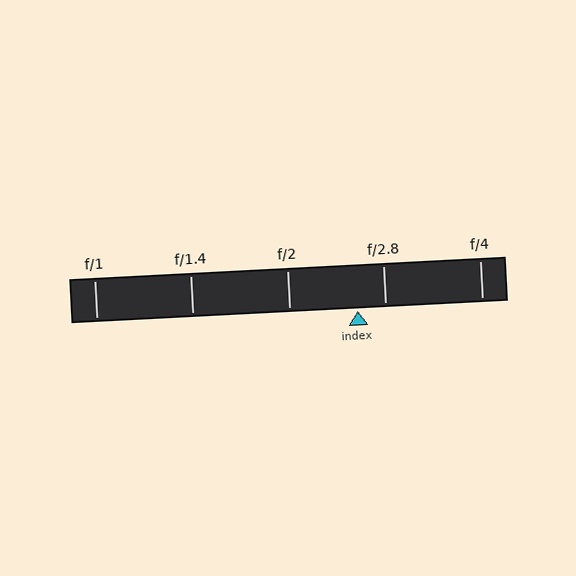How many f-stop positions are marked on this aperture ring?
There are 5 f-stop positions marked.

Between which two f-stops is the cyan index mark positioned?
The index mark is between f/2 and f/2.8.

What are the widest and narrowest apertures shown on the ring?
The widest aperture shown is f/1 and the narrowest is f/4.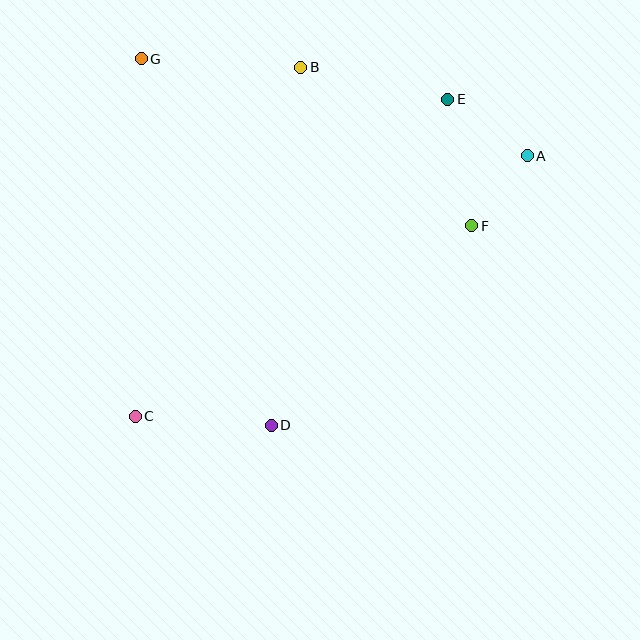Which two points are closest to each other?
Points A and F are closest to each other.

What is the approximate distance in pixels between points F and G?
The distance between F and G is approximately 370 pixels.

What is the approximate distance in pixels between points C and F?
The distance between C and F is approximately 387 pixels.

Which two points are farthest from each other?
Points A and C are farthest from each other.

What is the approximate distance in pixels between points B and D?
The distance between B and D is approximately 359 pixels.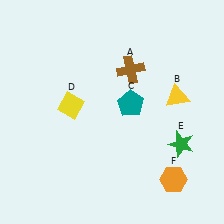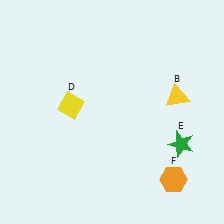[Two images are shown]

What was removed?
The teal pentagon (C), the brown cross (A) were removed in Image 2.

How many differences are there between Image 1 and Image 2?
There are 2 differences between the two images.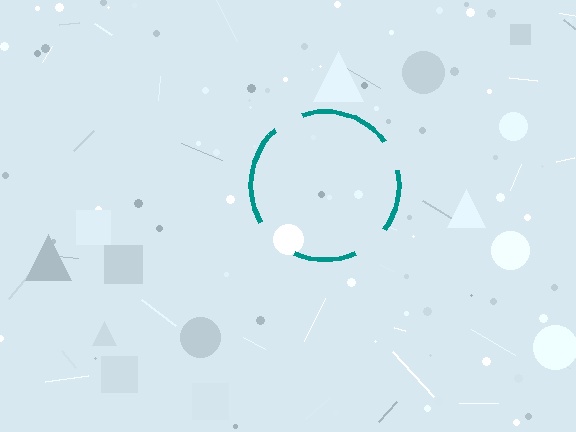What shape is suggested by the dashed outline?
The dashed outline suggests a circle.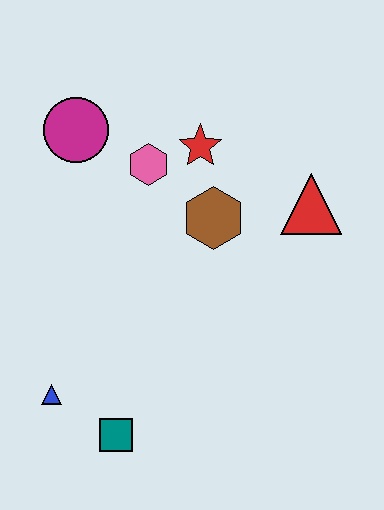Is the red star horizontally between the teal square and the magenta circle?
No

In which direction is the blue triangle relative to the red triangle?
The blue triangle is to the left of the red triangle.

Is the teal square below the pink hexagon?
Yes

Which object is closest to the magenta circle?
The pink hexagon is closest to the magenta circle.